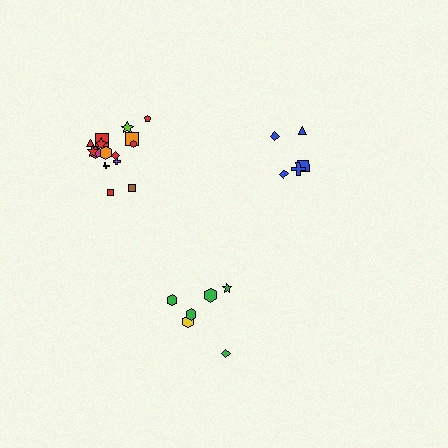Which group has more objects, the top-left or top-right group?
The top-left group.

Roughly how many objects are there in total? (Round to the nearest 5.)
Roughly 25 objects in total.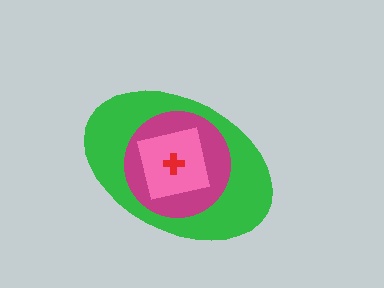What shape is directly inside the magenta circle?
The pink square.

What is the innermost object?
The red cross.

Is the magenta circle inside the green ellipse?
Yes.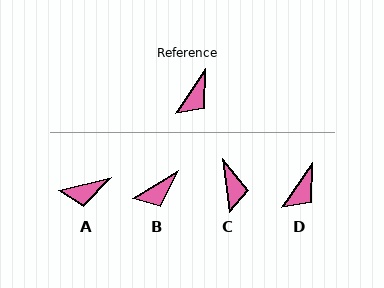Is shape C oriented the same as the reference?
No, it is off by about 41 degrees.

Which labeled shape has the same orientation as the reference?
D.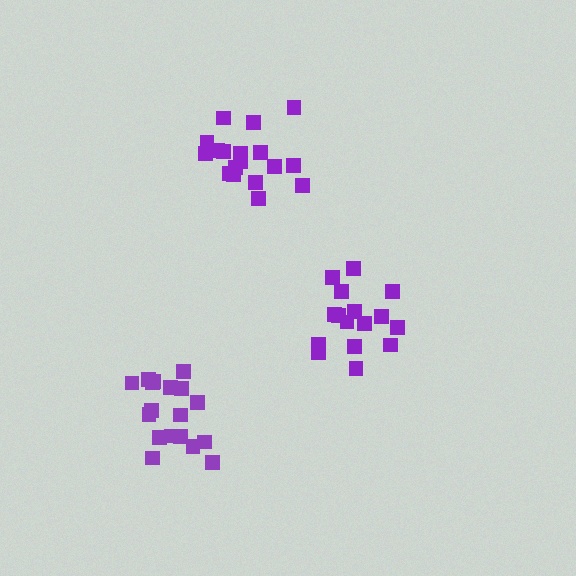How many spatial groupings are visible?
There are 3 spatial groupings.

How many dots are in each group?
Group 1: 16 dots, Group 2: 18 dots, Group 3: 18 dots (52 total).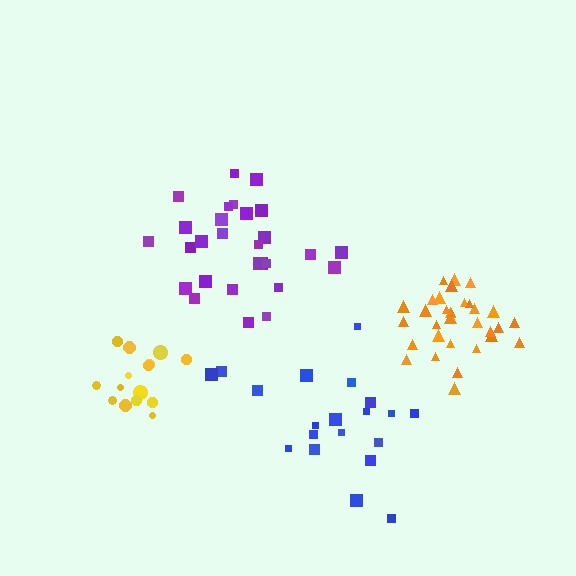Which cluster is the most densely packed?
Orange.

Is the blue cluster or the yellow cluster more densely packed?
Yellow.